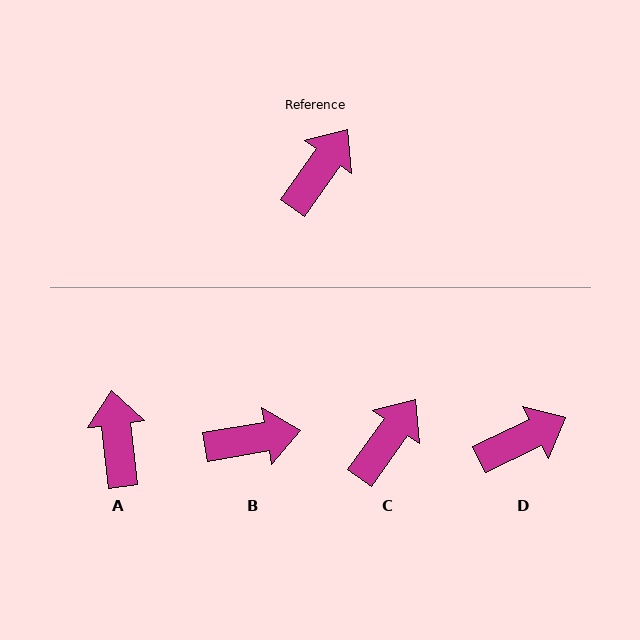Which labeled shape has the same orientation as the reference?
C.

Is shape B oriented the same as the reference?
No, it is off by about 45 degrees.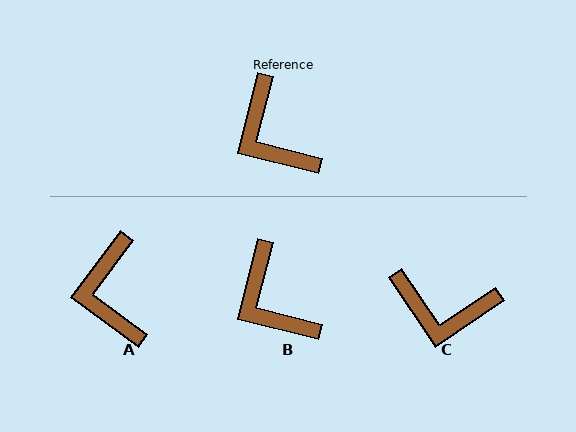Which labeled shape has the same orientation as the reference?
B.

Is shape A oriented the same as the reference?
No, it is off by about 22 degrees.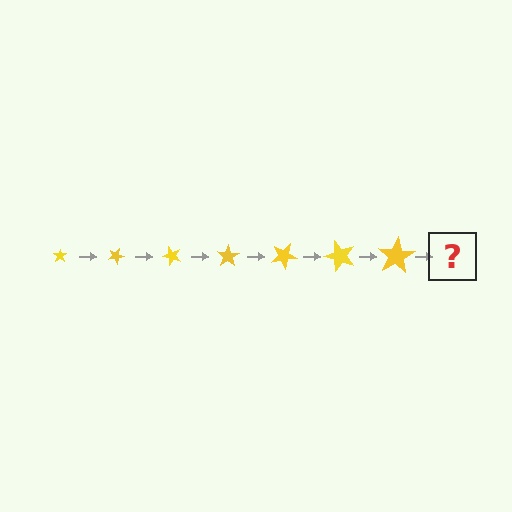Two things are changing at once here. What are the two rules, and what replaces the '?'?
The two rules are that the star grows larger each step and it rotates 25 degrees each step. The '?' should be a star, larger than the previous one and rotated 175 degrees from the start.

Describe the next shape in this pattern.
It should be a star, larger than the previous one and rotated 175 degrees from the start.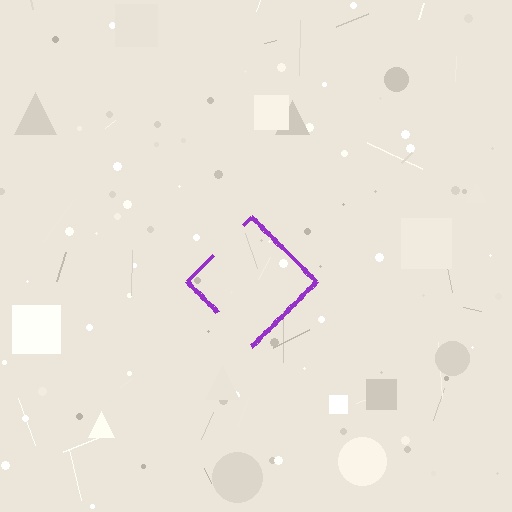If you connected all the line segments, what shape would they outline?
They would outline a diamond.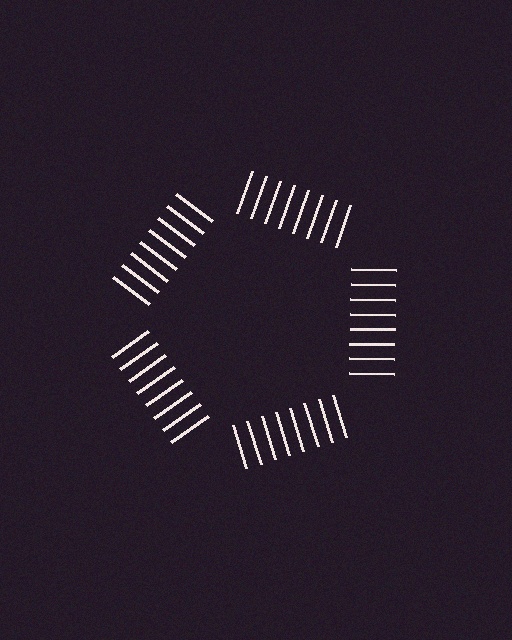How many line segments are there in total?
40 — 8 along each of the 5 edges.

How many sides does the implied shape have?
5 sides — the line-ends trace a pentagon.